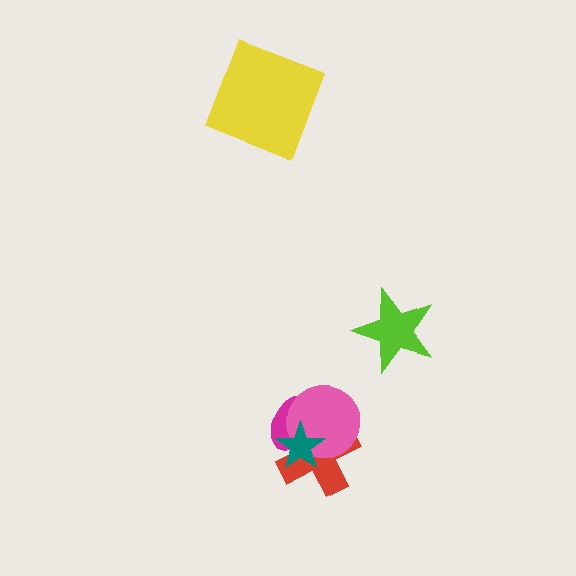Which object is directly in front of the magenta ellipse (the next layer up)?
The red cross is directly in front of the magenta ellipse.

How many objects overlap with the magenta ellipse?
3 objects overlap with the magenta ellipse.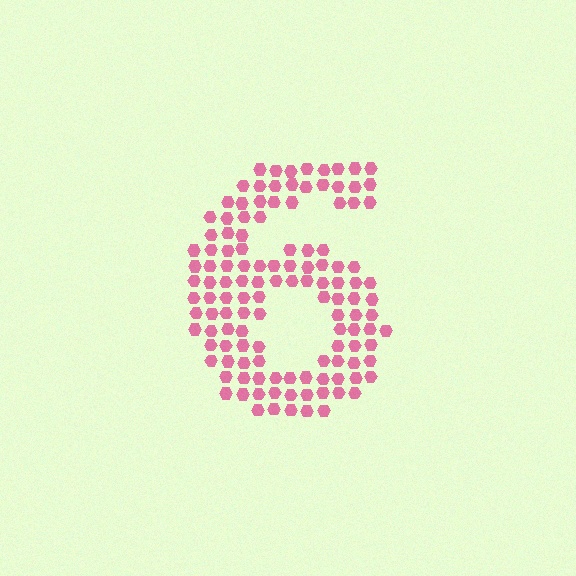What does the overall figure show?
The overall figure shows the digit 6.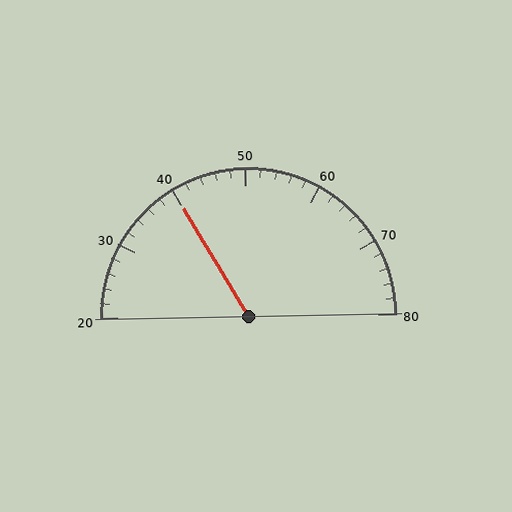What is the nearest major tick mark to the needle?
The nearest major tick mark is 40.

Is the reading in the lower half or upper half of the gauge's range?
The reading is in the lower half of the range (20 to 80).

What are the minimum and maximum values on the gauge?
The gauge ranges from 20 to 80.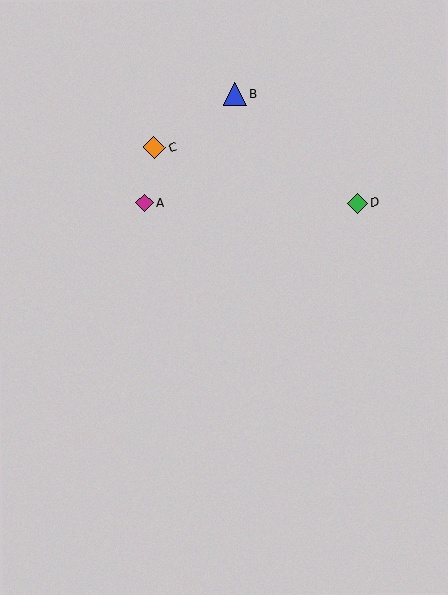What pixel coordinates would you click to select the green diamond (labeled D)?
Click at (358, 203) to select the green diamond D.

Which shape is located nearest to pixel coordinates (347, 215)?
The green diamond (labeled D) at (358, 203) is nearest to that location.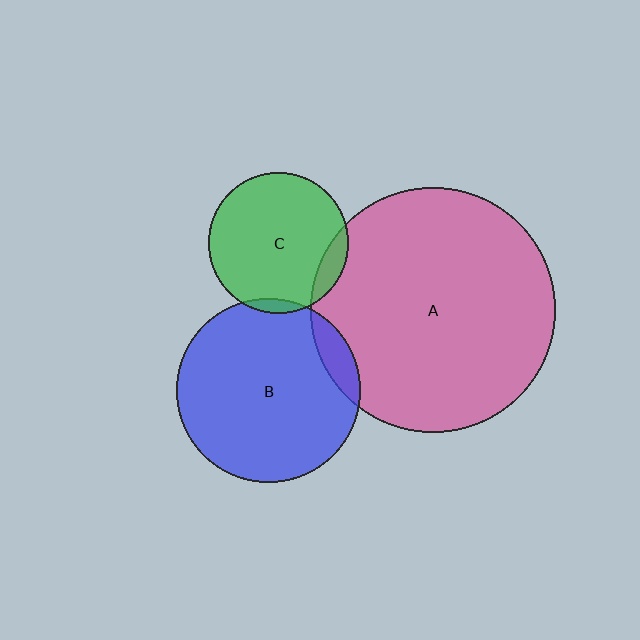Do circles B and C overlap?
Yes.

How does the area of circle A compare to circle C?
Approximately 3.0 times.